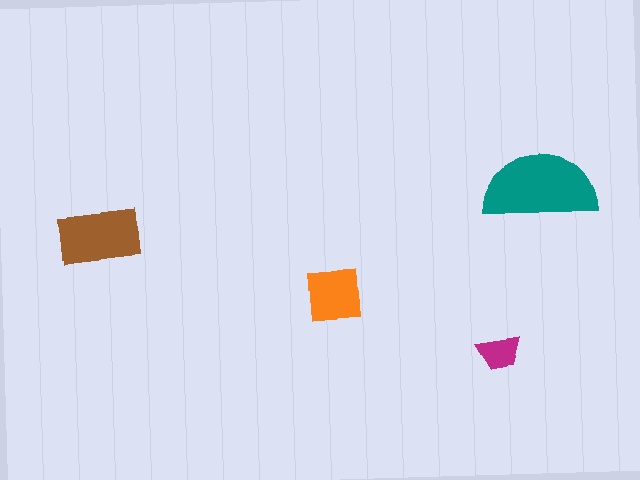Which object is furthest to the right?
The teal semicircle is rightmost.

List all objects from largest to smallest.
The teal semicircle, the brown rectangle, the orange square, the magenta trapezoid.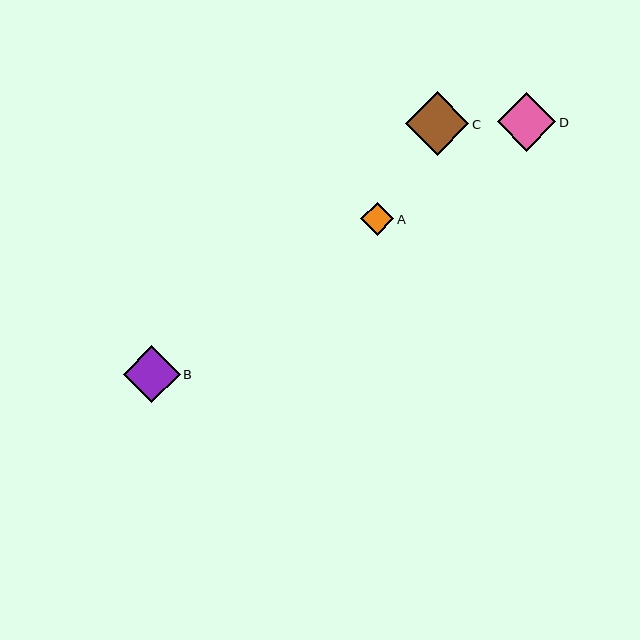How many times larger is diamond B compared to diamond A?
Diamond B is approximately 1.7 times the size of diamond A.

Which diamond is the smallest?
Diamond A is the smallest with a size of approximately 33 pixels.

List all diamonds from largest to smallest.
From largest to smallest: C, D, B, A.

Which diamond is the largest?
Diamond C is the largest with a size of approximately 63 pixels.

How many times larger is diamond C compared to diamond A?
Diamond C is approximately 1.9 times the size of diamond A.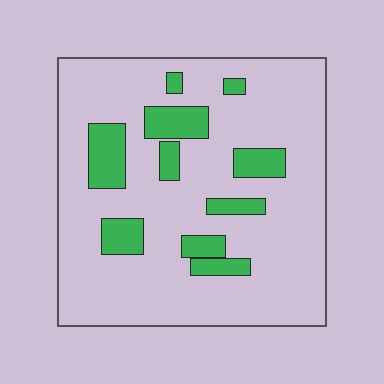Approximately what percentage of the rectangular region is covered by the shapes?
Approximately 15%.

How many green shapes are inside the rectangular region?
10.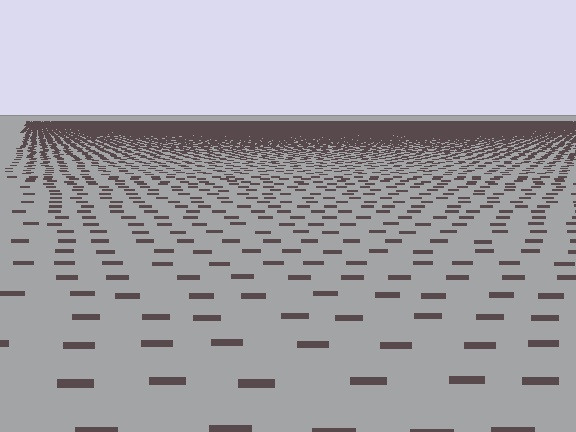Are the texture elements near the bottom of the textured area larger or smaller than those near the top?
Larger. Near the bottom, elements are closer to the viewer and appear at a bigger on-screen size.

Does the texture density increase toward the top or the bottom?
Density increases toward the top.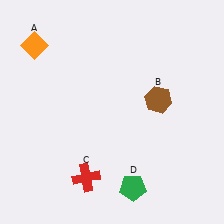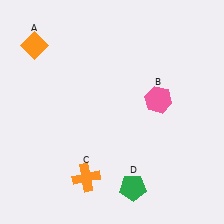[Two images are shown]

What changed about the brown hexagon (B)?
In Image 1, B is brown. In Image 2, it changed to pink.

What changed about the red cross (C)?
In Image 1, C is red. In Image 2, it changed to orange.